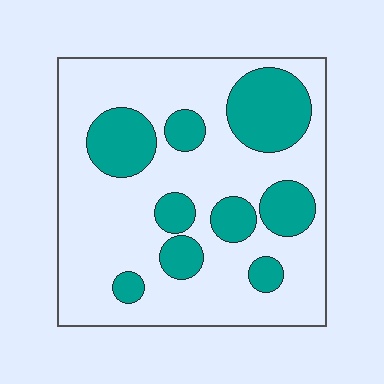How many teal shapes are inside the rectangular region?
9.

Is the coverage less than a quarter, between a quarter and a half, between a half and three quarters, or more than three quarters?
Between a quarter and a half.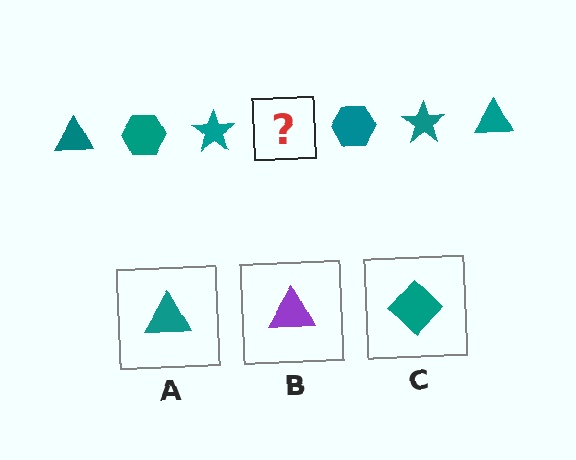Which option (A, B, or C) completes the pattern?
A.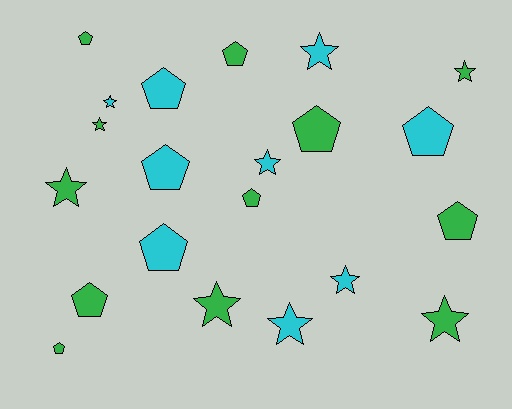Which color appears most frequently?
Green, with 12 objects.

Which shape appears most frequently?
Pentagon, with 11 objects.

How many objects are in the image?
There are 21 objects.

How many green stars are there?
There are 5 green stars.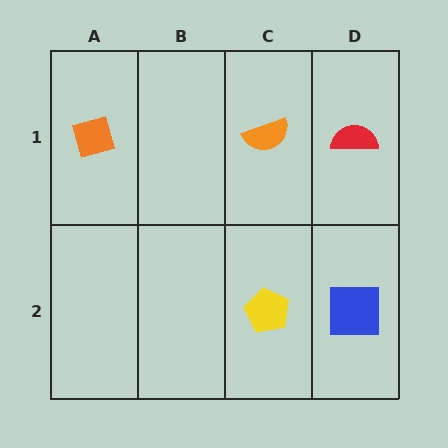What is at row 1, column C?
An orange semicircle.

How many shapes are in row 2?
2 shapes.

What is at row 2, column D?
A blue square.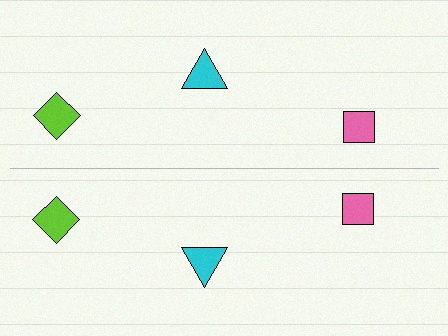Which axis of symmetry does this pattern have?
The pattern has a horizontal axis of symmetry running through the center of the image.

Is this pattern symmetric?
Yes, this pattern has bilateral (reflection) symmetry.